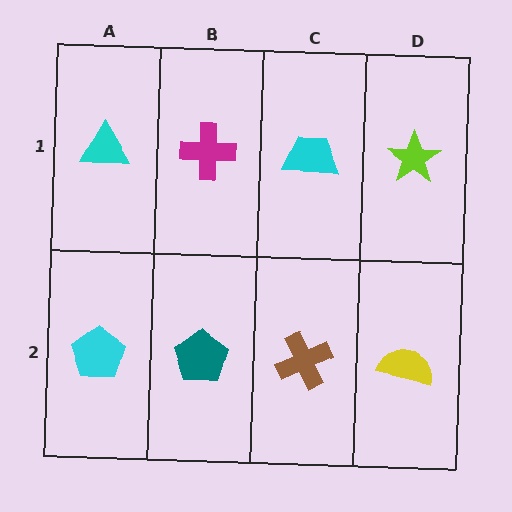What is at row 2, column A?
A cyan pentagon.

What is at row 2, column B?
A teal pentagon.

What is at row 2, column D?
A yellow semicircle.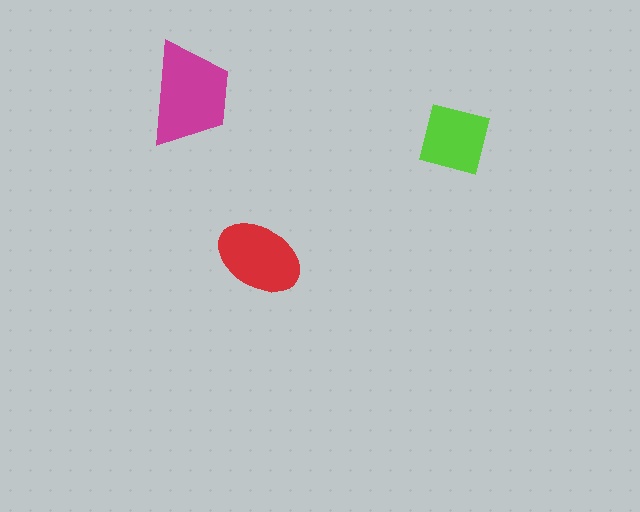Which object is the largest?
The magenta trapezoid.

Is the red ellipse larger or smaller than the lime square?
Larger.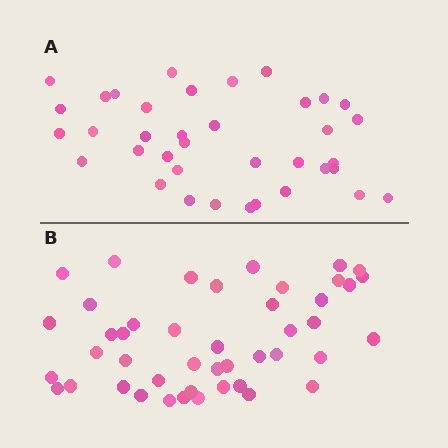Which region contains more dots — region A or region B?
Region B (the bottom region) has more dots.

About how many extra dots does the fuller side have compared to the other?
Region B has roughly 8 or so more dots than region A.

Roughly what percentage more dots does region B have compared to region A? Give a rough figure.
About 20% more.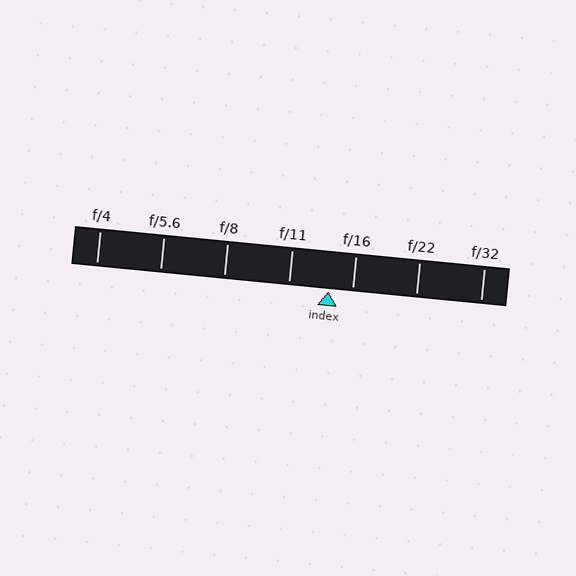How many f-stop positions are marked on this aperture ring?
There are 7 f-stop positions marked.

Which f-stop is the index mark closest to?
The index mark is closest to f/16.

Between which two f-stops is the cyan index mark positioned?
The index mark is between f/11 and f/16.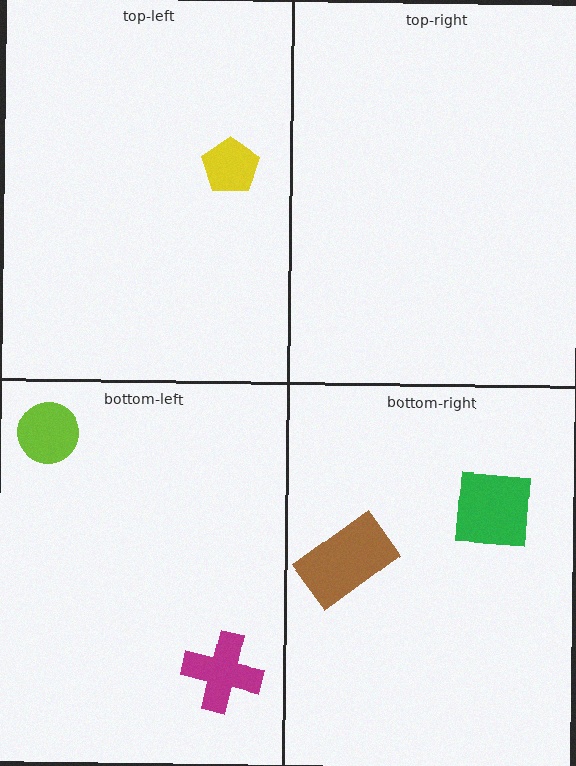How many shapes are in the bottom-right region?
2.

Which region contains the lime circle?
The bottom-left region.